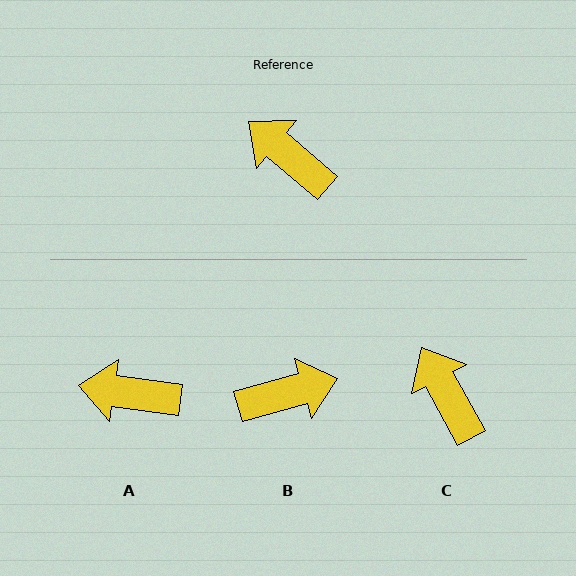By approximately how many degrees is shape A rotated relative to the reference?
Approximately 32 degrees counter-clockwise.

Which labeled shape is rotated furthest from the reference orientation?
B, about 124 degrees away.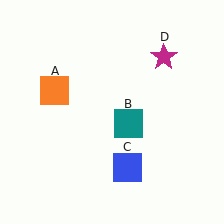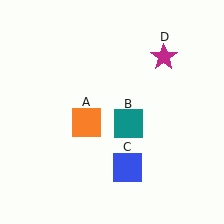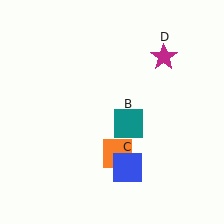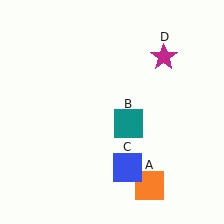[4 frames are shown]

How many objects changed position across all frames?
1 object changed position: orange square (object A).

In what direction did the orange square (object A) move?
The orange square (object A) moved down and to the right.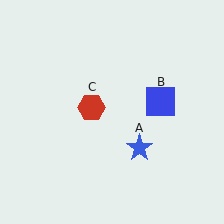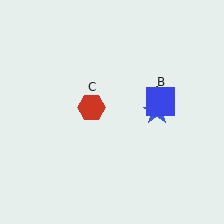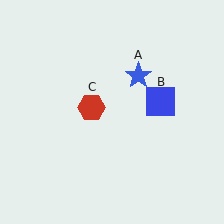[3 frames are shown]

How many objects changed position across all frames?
1 object changed position: blue star (object A).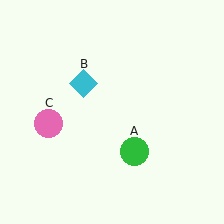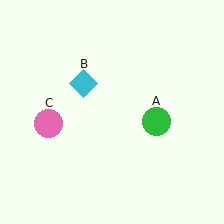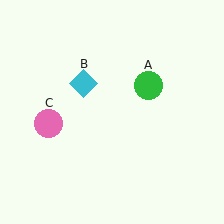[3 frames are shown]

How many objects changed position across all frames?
1 object changed position: green circle (object A).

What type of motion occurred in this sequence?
The green circle (object A) rotated counterclockwise around the center of the scene.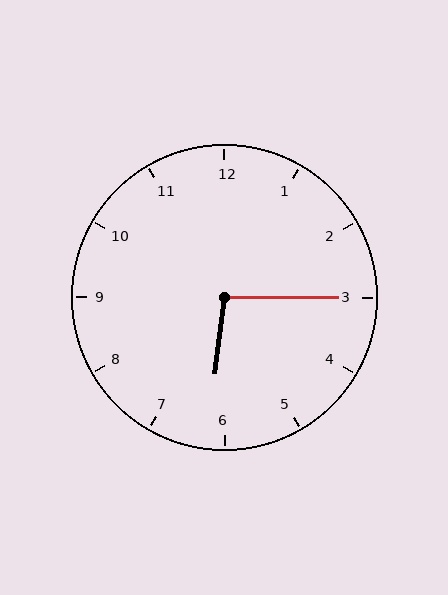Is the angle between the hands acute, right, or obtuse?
It is obtuse.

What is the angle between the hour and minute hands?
Approximately 98 degrees.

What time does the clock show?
6:15.